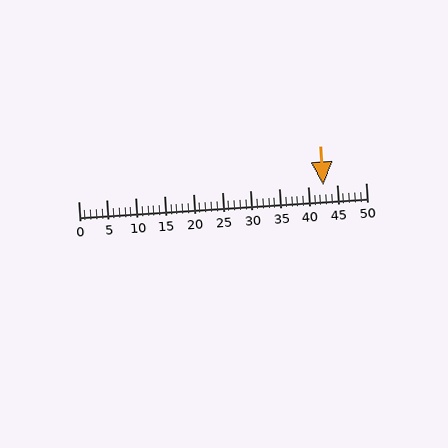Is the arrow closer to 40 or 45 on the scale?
The arrow is closer to 45.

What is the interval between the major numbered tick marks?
The major tick marks are spaced 5 units apart.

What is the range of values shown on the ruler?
The ruler shows values from 0 to 50.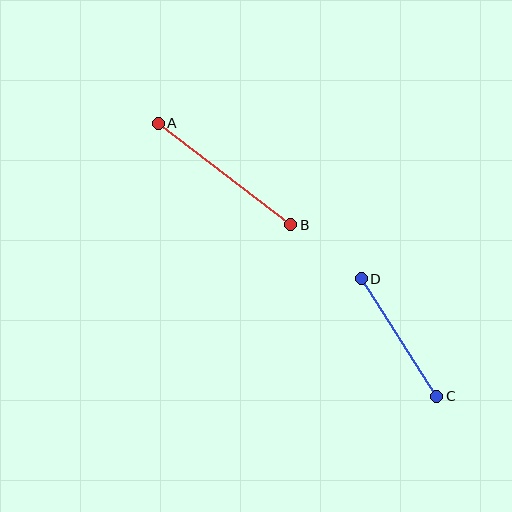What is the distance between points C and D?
The distance is approximately 140 pixels.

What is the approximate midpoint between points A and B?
The midpoint is at approximately (225, 174) pixels.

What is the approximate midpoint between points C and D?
The midpoint is at approximately (399, 337) pixels.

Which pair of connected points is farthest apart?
Points A and B are farthest apart.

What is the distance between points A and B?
The distance is approximately 167 pixels.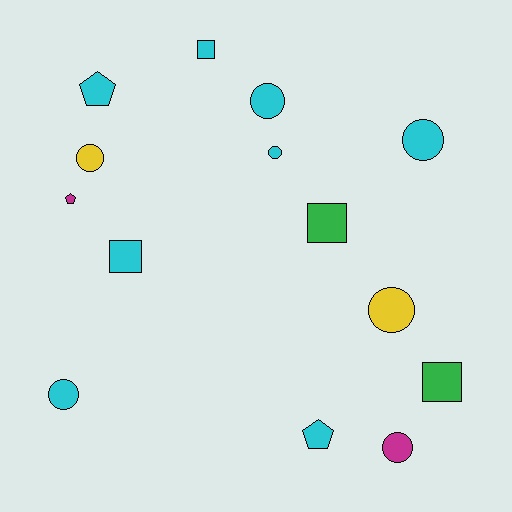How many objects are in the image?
There are 14 objects.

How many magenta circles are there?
There is 1 magenta circle.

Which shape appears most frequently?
Circle, with 7 objects.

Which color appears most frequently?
Cyan, with 8 objects.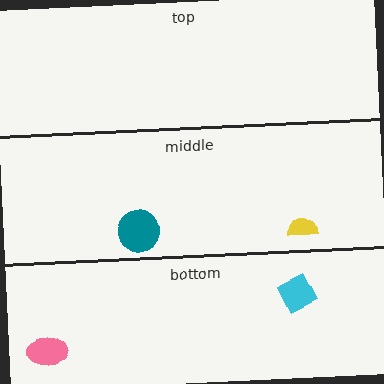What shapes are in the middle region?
The yellow semicircle, the teal circle.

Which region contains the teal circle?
The middle region.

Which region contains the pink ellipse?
The bottom region.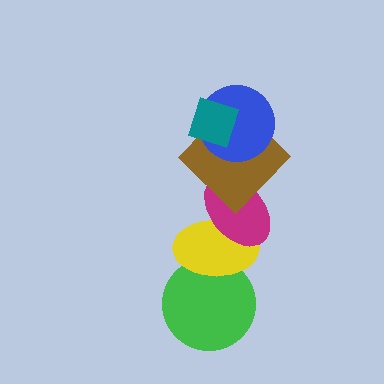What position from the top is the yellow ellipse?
The yellow ellipse is 5th from the top.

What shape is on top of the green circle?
The yellow ellipse is on top of the green circle.